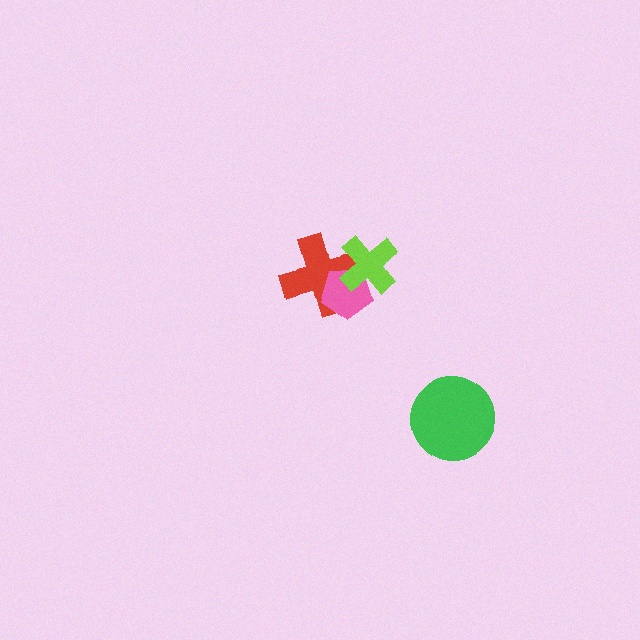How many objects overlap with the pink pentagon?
2 objects overlap with the pink pentagon.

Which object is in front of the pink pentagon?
The lime cross is in front of the pink pentagon.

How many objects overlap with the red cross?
2 objects overlap with the red cross.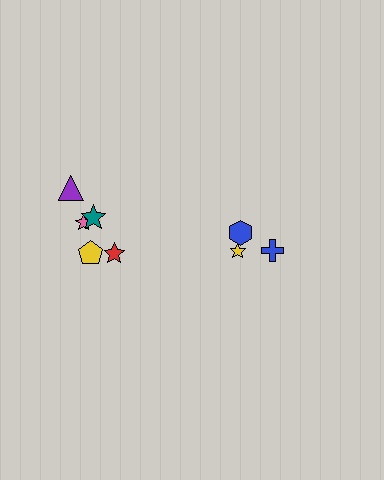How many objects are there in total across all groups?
There are 8 objects.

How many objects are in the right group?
There are 3 objects.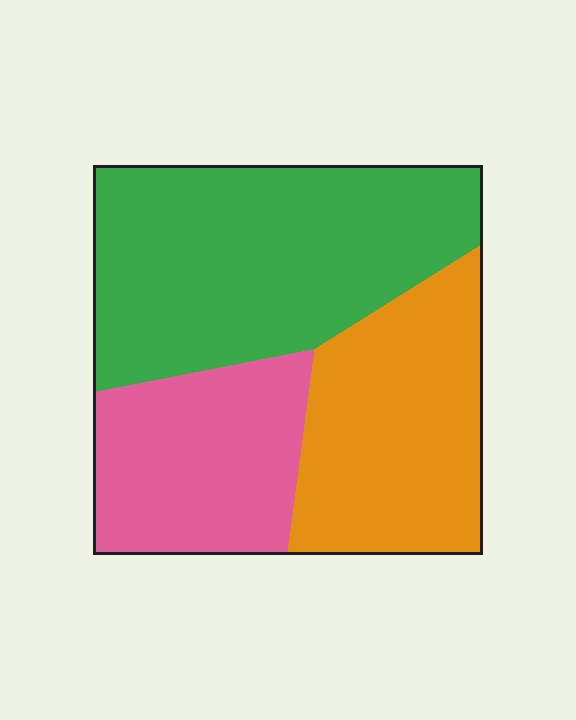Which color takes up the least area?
Pink, at roughly 25%.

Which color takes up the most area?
Green, at roughly 45%.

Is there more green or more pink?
Green.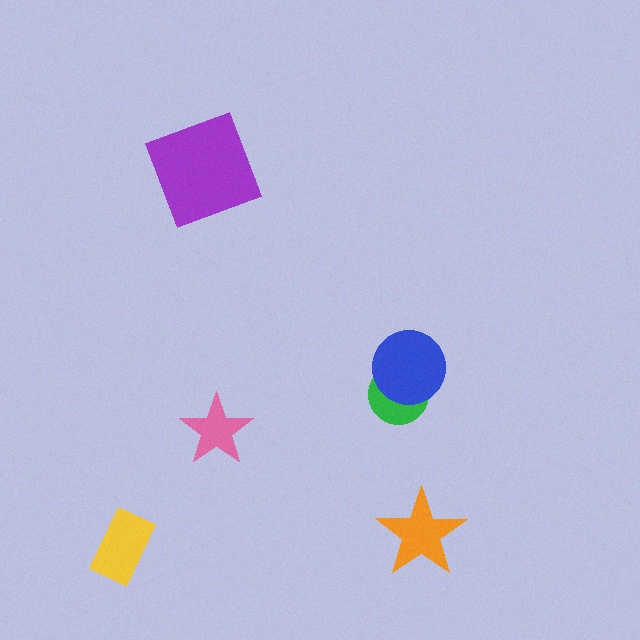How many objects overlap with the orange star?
0 objects overlap with the orange star.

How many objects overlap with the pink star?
0 objects overlap with the pink star.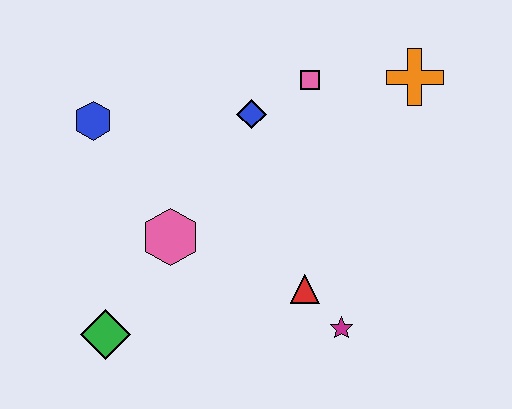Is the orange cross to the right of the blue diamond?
Yes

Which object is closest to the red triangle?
The magenta star is closest to the red triangle.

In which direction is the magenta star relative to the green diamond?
The magenta star is to the right of the green diamond.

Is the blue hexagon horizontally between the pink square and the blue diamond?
No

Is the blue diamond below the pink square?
Yes